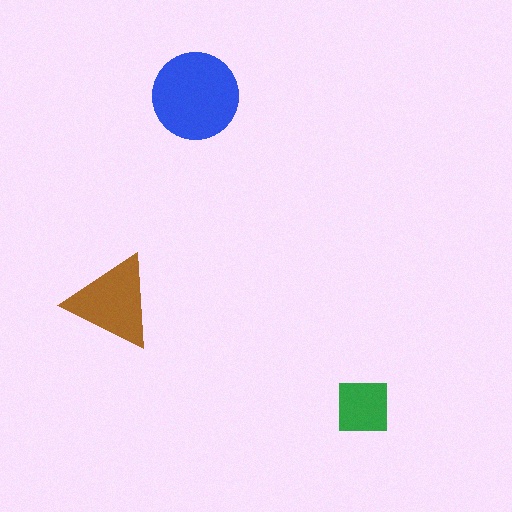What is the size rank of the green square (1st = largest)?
3rd.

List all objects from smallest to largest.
The green square, the brown triangle, the blue circle.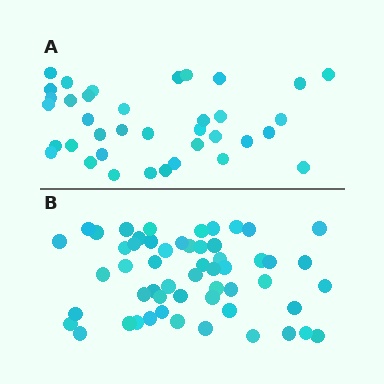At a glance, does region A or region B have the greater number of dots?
Region B (the bottom region) has more dots.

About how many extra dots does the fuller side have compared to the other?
Region B has approximately 20 more dots than region A.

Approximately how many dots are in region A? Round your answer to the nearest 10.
About 40 dots. (The exact count is 37, which rounds to 40.)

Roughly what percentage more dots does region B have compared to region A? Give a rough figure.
About 50% more.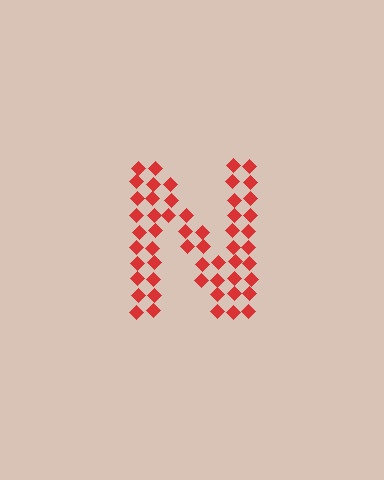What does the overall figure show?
The overall figure shows the letter N.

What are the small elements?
The small elements are diamonds.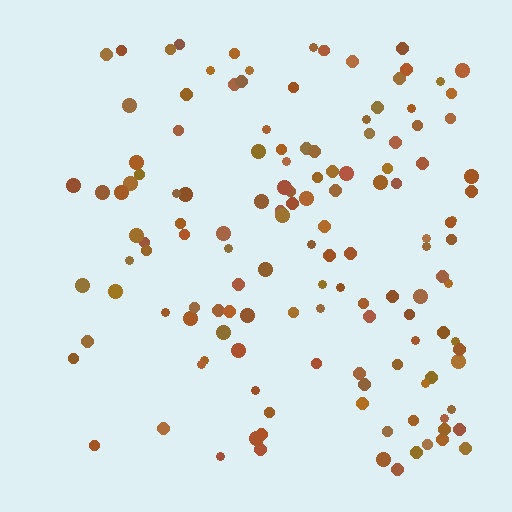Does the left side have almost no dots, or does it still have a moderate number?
Still a moderate number, just noticeably fewer than the right.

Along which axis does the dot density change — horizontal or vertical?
Horizontal.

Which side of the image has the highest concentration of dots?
The right.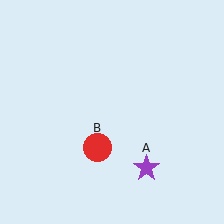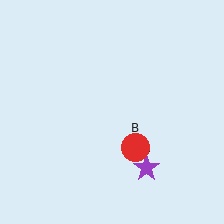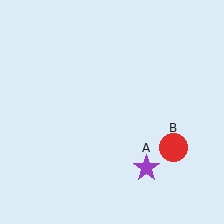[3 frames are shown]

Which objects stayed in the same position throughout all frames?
Purple star (object A) remained stationary.